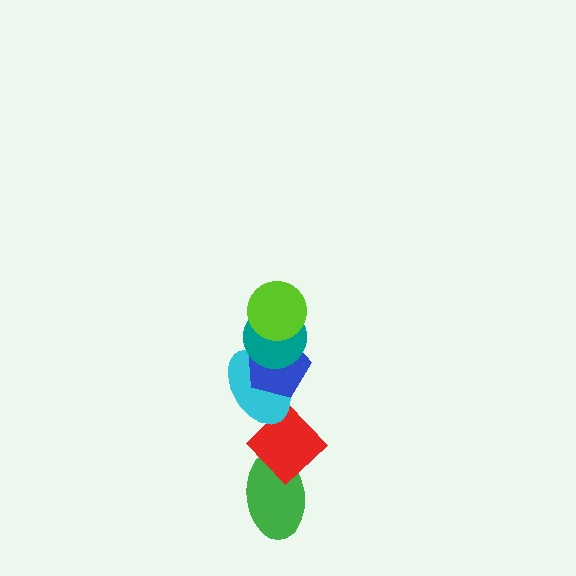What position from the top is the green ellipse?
The green ellipse is 6th from the top.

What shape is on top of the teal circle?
The lime circle is on top of the teal circle.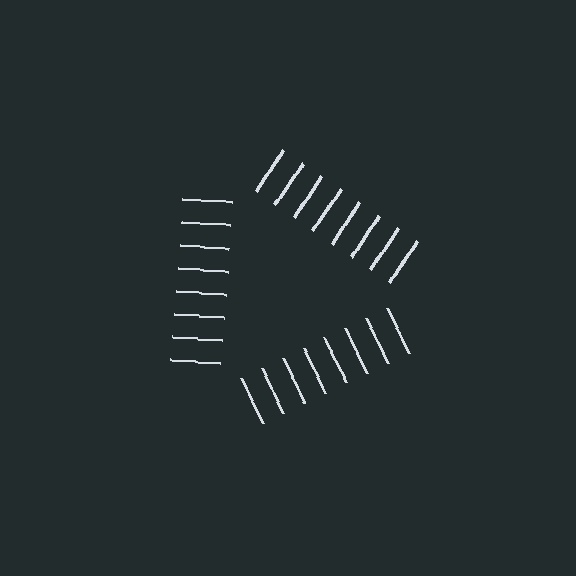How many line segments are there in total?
24 — 8 along each of the 3 edges.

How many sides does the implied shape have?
3 sides — the line-ends trace a triangle.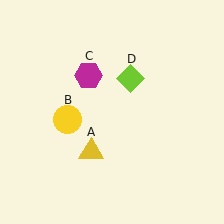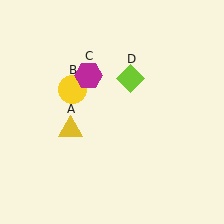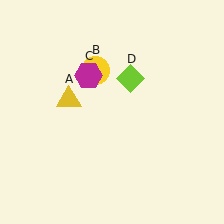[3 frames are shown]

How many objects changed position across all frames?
2 objects changed position: yellow triangle (object A), yellow circle (object B).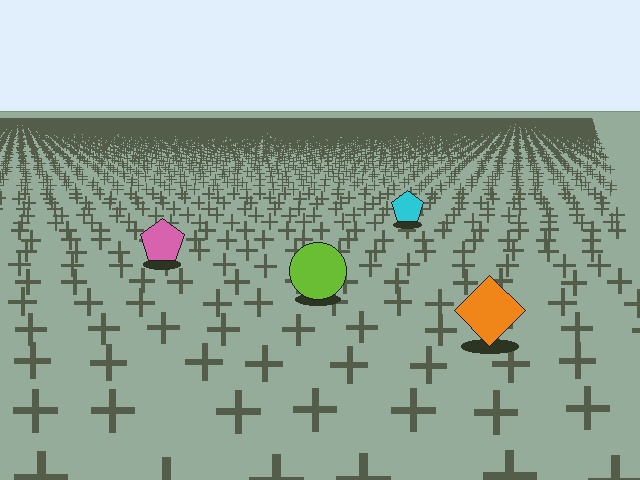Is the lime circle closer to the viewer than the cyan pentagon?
Yes. The lime circle is closer — you can tell from the texture gradient: the ground texture is coarser near it.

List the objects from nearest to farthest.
From nearest to farthest: the orange diamond, the lime circle, the pink pentagon, the cyan pentagon.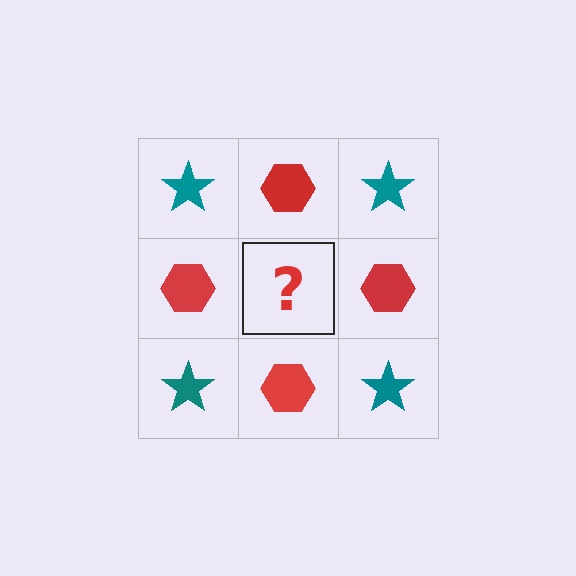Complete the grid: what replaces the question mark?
The question mark should be replaced with a teal star.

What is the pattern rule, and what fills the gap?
The rule is that it alternates teal star and red hexagon in a checkerboard pattern. The gap should be filled with a teal star.